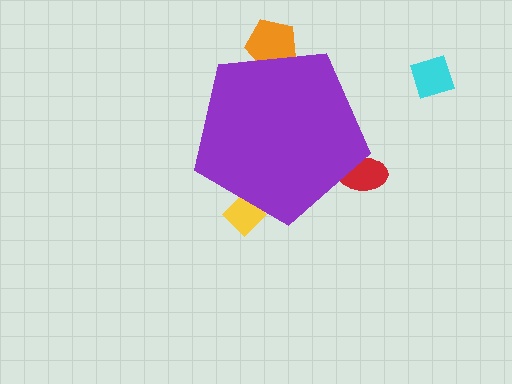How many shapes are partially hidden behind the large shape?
3 shapes are partially hidden.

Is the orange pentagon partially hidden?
Yes, the orange pentagon is partially hidden behind the purple pentagon.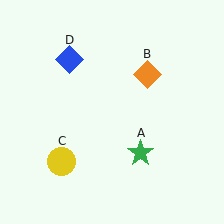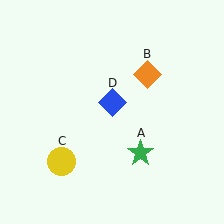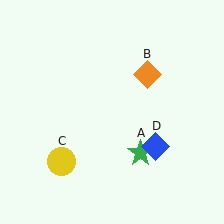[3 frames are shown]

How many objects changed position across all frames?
1 object changed position: blue diamond (object D).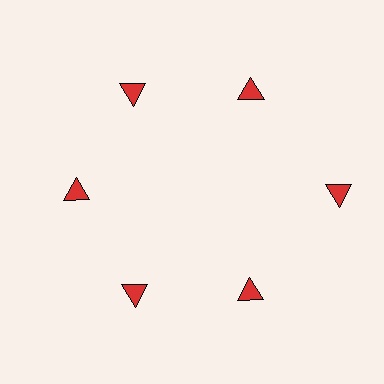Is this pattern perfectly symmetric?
No. The 6 red triangles are arranged in a ring, but one element near the 3 o'clock position is pushed outward from the center, breaking the 6-fold rotational symmetry.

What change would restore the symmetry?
The symmetry would be restored by moving it inward, back onto the ring so that all 6 triangles sit at equal angles and equal distance from the center.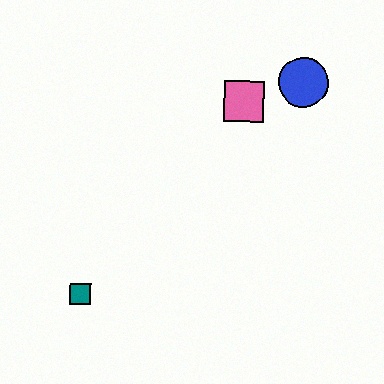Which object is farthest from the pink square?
The teal square is farthest from the pink square.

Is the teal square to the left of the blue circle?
Yes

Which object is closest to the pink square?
The blue circle is closest to the pink square.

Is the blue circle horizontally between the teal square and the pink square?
No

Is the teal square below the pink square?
Yes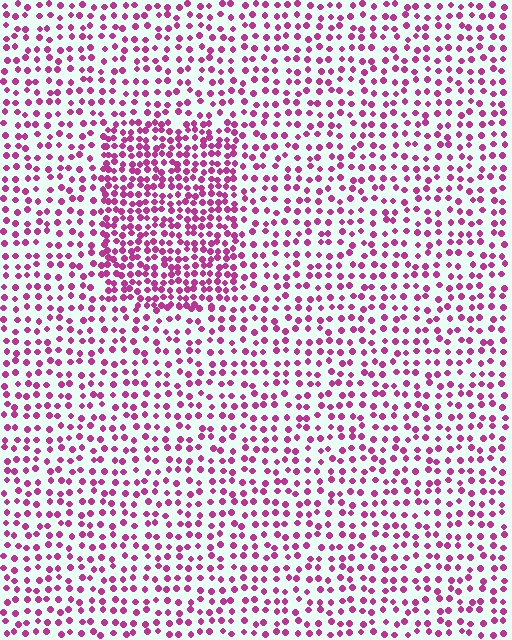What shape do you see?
I see a rectangle.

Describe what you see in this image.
The image contains small magenta elements arranged at two different densities. A rectangle-shaped region is visible where the elements are more densely packed than the surrounding area.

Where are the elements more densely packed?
The elements are more densely packed inside the rectangle boundary.